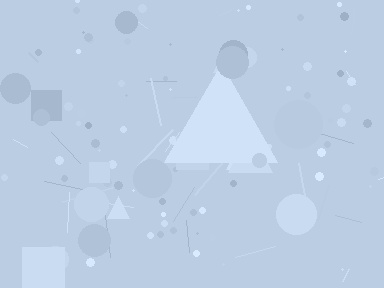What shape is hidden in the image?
A triangle is hidden in the image.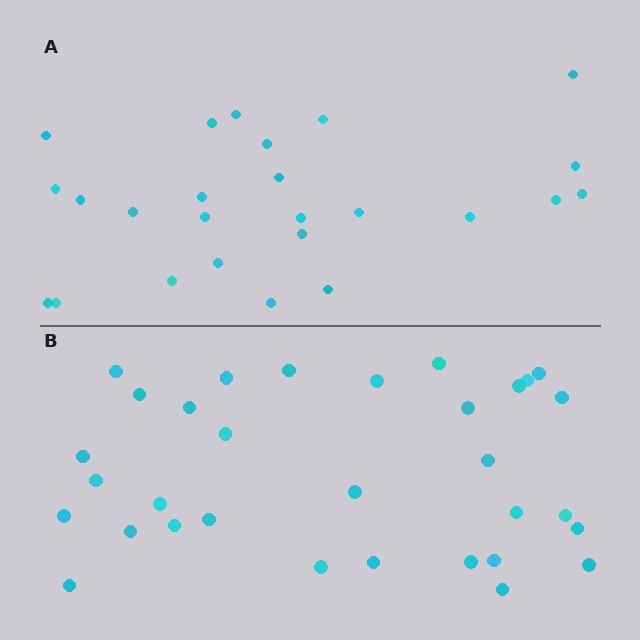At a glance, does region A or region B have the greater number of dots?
Region B (the bottom region) has more dots.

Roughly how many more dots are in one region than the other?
Region B has roughly 8 or so more dots than region A.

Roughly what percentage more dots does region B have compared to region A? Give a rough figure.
About 30% more.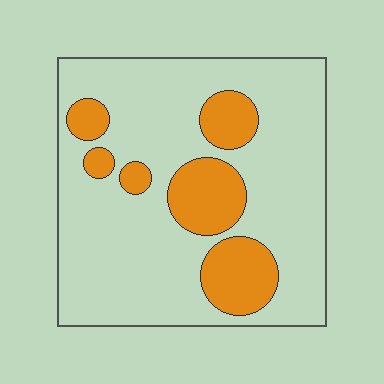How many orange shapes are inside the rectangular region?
6.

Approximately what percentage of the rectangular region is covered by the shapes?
Approximately 20%.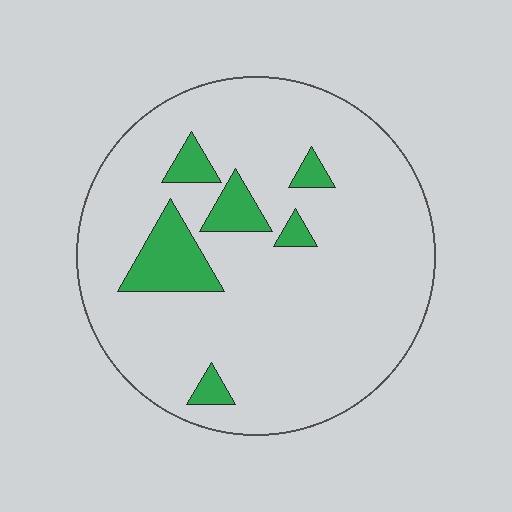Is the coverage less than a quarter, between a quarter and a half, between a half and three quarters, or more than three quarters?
Less than a quarter.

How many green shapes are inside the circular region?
6.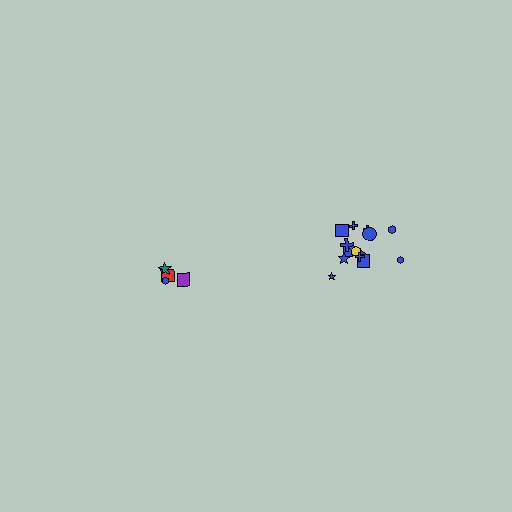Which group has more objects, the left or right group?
The right group.